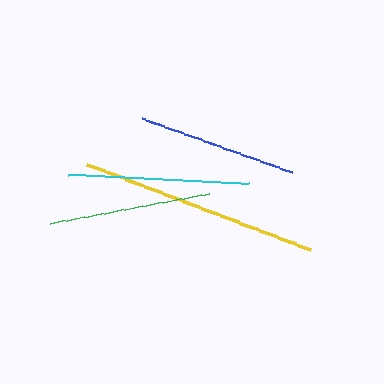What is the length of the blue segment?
The blue segment is approximately 159 pixels long.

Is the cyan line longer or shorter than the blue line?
The cyan line is longer than the blue line.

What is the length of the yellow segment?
The yellow segment is approximately 240 pixels long.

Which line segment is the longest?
The yellow line is the longest at approximately 240 pixels.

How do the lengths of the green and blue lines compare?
The green and blue lines are approximately the same length.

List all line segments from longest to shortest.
From longest to shortest: yellow, cyan, green, blue.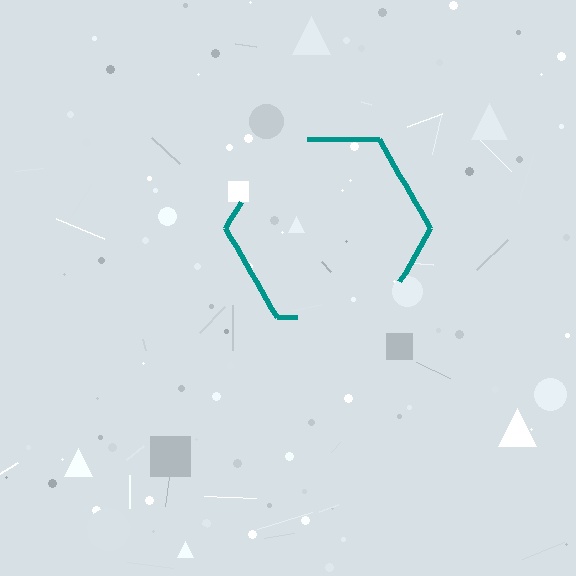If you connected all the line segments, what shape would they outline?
They would outline a hexagon.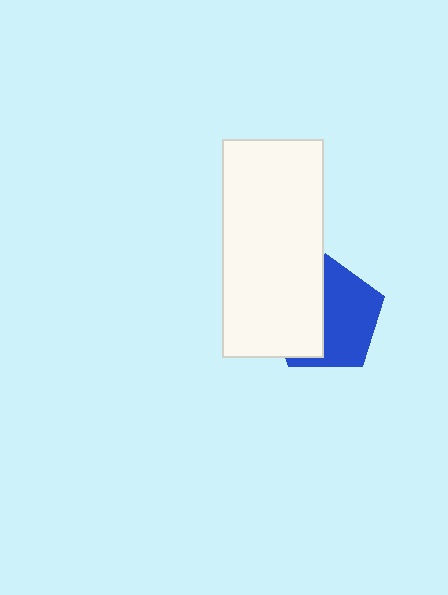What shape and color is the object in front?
The object in front is a white rectangle.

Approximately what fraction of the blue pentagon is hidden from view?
Roughly 44% of the blue pentagon is hidden behind the white rectangle.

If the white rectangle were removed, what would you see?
You would see the complete blue pentagon.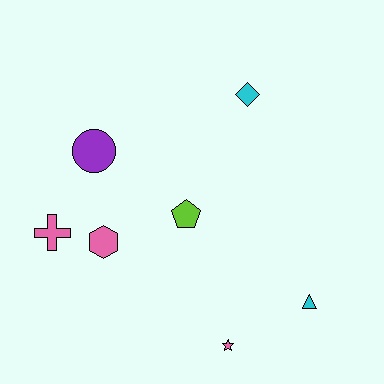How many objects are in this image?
There are 7 objects.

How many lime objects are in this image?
There is 1 lime object.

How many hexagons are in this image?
There is 1 hexagon.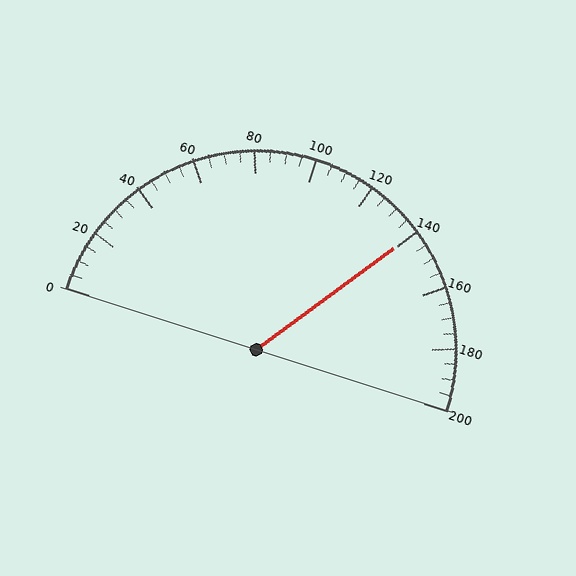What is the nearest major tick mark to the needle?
The nearest major tick mark is 140.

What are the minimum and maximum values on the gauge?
The gauge ranges from 0 to 200.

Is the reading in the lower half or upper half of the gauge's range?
The reading is in the upper half of the range (0 to 200).